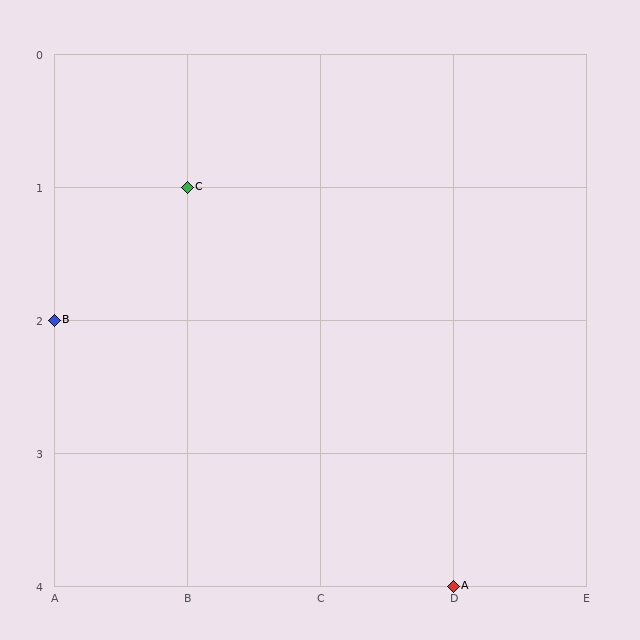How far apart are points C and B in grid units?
Points C and B are 1 column and 1 row apart (about 1.4 grid units diagonally).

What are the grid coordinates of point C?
Point C is at grid coordinates (B, 1).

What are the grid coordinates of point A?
Point A is at grid coordinates (D, 4).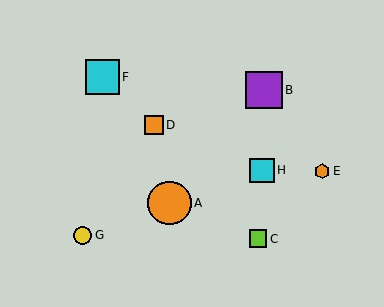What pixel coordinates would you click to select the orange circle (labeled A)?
Click at (170, 203) to select the orange circle A.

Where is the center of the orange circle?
The center of the orange circle is at (170, 203).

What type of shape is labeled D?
Shape D is an orange square.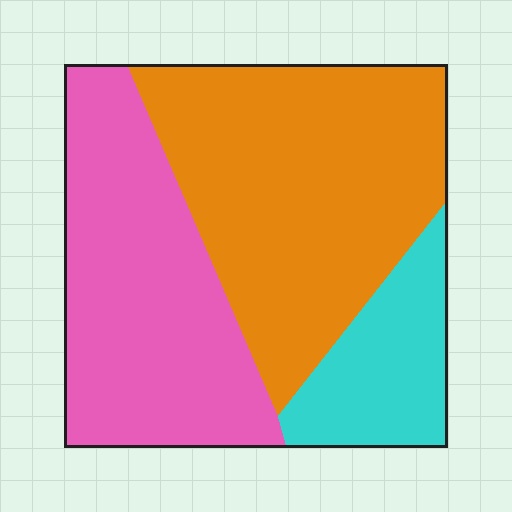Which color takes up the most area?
Orange, at roughly 45%.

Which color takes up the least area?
Cyan, at roughly 15%.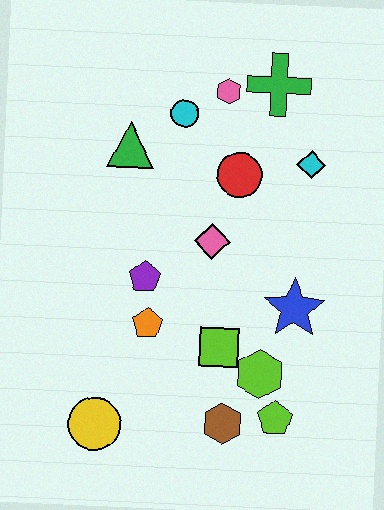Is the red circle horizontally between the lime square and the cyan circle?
No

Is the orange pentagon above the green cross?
No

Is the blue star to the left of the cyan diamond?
Yes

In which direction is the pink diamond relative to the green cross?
The pink diamond is below the green cross.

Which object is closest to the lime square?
The lime hexagon is closest to the lime square.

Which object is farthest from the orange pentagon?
The green cross is farthest from the orange pentagon.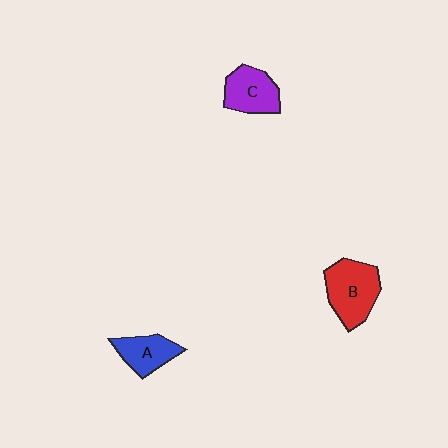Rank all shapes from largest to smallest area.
From largest to smallest: B (red), C (purple), A (blue).